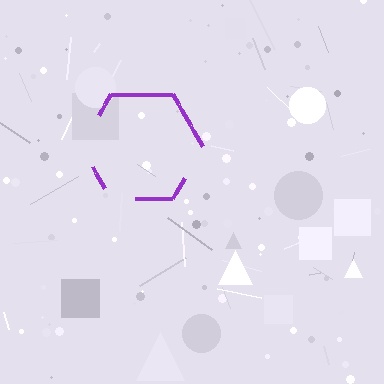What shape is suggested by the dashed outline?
The dashed outline suggests a hexagon.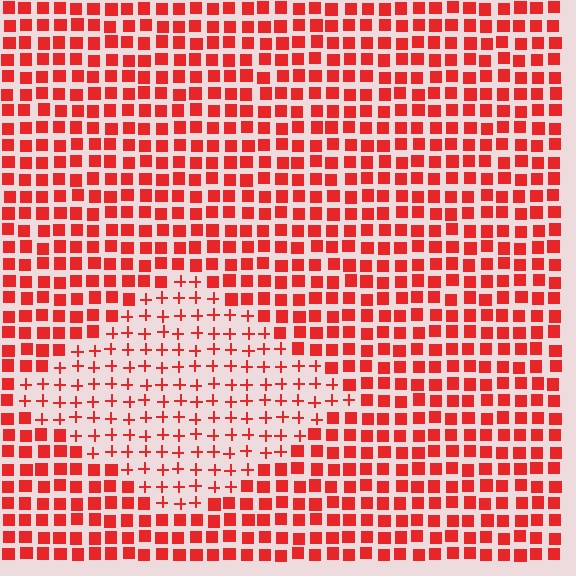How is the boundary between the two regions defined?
The boundary is defined by a change in element shape: plus signs inside vs. squares outside. All elements share the same color and spacing.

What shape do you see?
I see a diamond.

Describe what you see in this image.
The image is filled with small red elements arranged in a uniform grid. A diamond-shaped region contains plus signs, while the surrounding area contains squares. The boundary is defined purely by the change in element shape.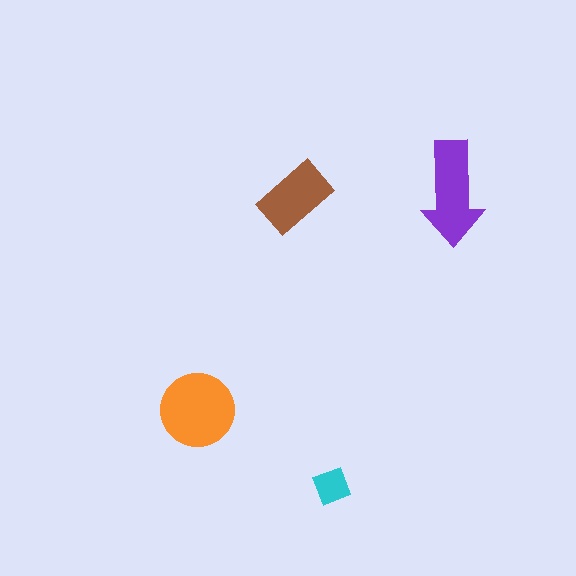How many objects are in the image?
There are 4 objects in the image.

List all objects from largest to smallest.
The orange circle, the purple arrow, the brown rectangle, the cyan diamond.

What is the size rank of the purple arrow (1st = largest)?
2nd.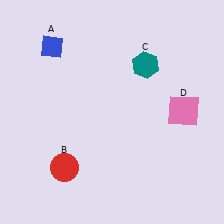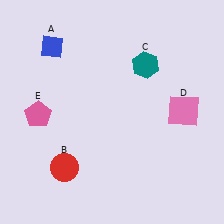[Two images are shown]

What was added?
A pink pentagon (E) was added in Image 2.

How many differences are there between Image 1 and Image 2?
There is 1 difference between the two images.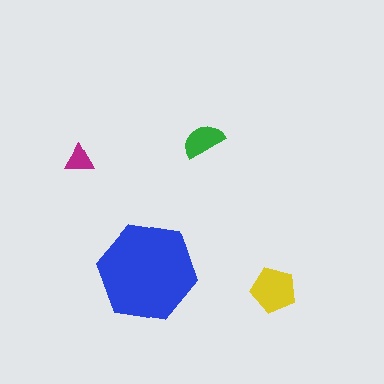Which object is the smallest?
The magenta triangle.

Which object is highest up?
The green semicircle is topmost.